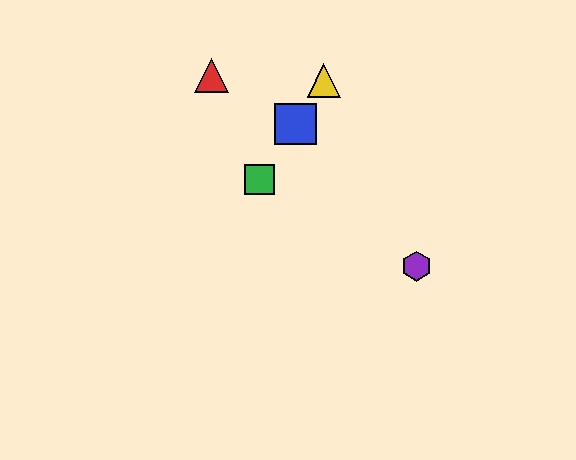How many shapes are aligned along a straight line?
3 shapes (the blue square, the green square, the yellow triangle) are aligned along a straight line.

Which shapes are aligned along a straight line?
The blue square, the green square, the yellow triangle are aligned along a straight line.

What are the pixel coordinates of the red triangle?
The red triangle is at (211, 75).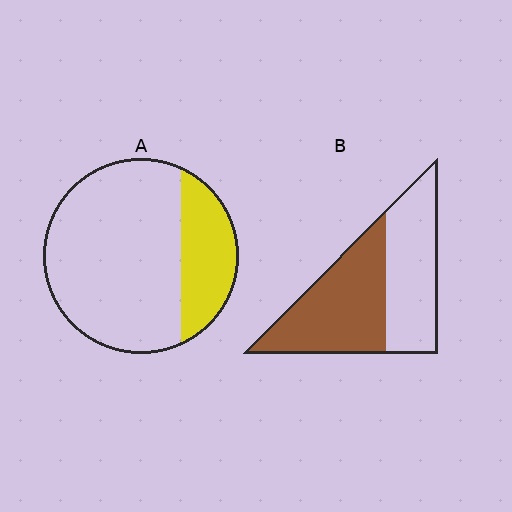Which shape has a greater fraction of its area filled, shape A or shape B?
Shape B.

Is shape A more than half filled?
No.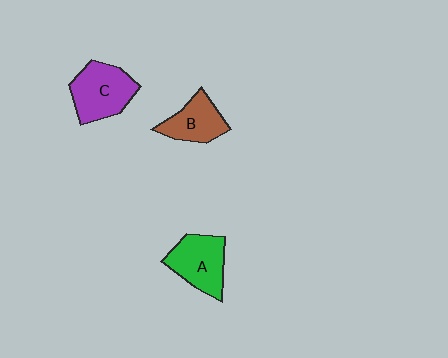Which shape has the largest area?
Shape C (purple).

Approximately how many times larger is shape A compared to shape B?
Approximately 1.3 times.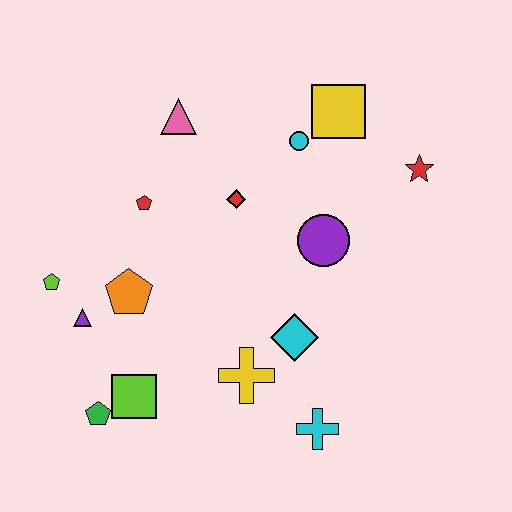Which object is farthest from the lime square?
The red star is farthest from the lime square.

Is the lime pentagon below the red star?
Yes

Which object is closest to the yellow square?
The cyan circle is closest to the yellow square.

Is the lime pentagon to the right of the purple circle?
No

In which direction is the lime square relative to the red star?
The lime square is to the left of the red star.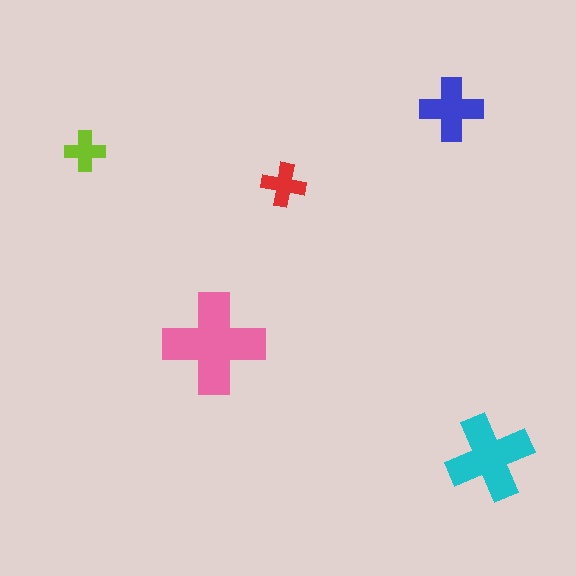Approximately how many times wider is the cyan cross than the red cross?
About 2 times wider.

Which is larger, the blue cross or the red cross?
The blue one.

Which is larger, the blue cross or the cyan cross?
The cyan one.